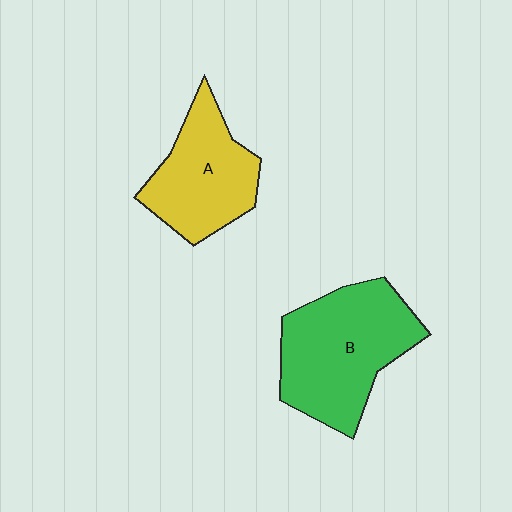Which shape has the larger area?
Shape B (green).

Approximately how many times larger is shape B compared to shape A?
Approximately 1.3 times.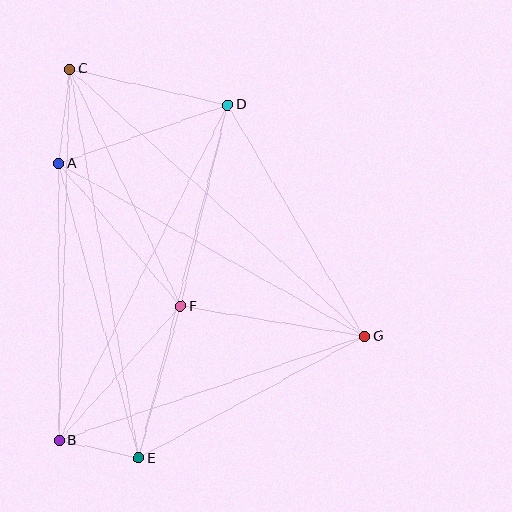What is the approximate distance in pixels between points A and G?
The distance between A and G is approximately 351 pixels.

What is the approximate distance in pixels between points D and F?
The distance between D and F is approximately 207 pixels.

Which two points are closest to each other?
Points B and E are closest to each other.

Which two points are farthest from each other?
Points C and G are farthest from each other.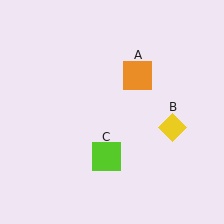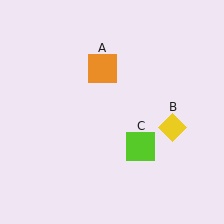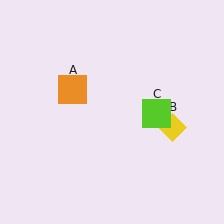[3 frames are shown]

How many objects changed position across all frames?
2 objects changed position: orange square (object A), lime square (object C).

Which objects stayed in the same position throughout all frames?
Yellow diamond (object B) remained stationary.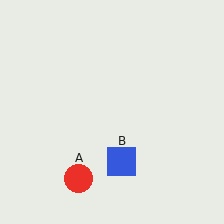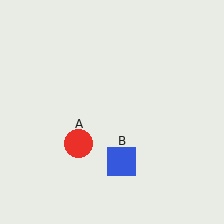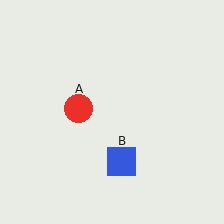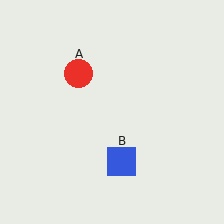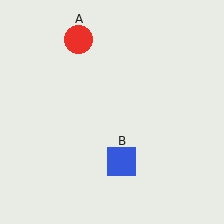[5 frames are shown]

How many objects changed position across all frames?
1 object changed position: red circle (object A).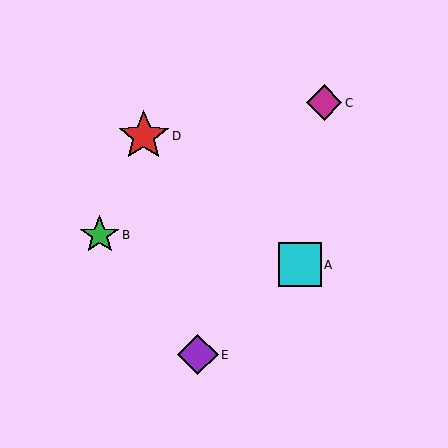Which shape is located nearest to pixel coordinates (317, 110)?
The magenta diamond (labeled C) at (324, 103) is nearest to that location.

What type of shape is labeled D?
Shape D is a red star.